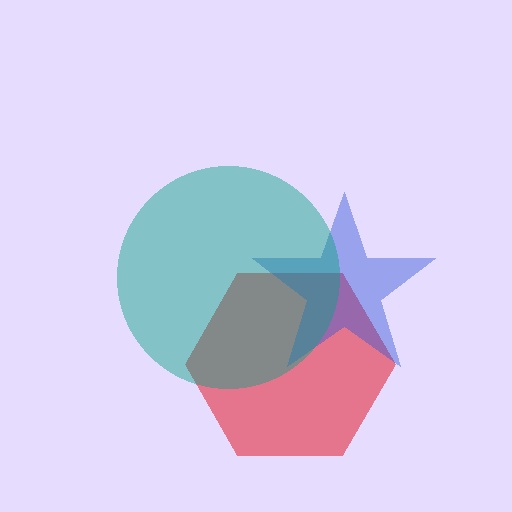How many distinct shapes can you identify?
There are 3 distinct shapes: a red hexagon, a blue star, a teal circle.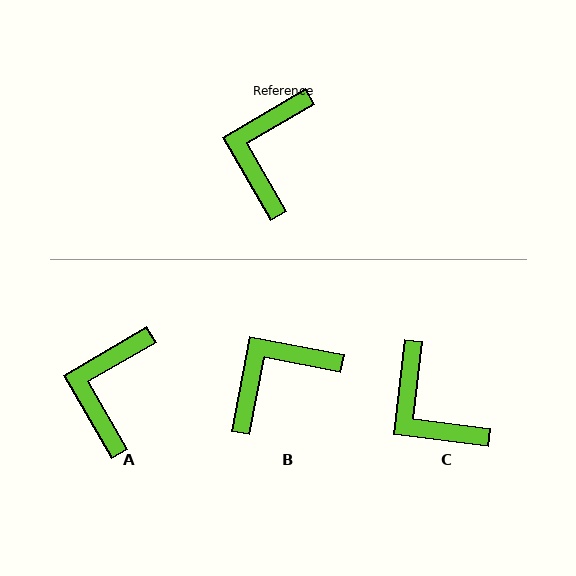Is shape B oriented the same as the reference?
No, it is off by about 41 degrees.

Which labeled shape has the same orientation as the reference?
A.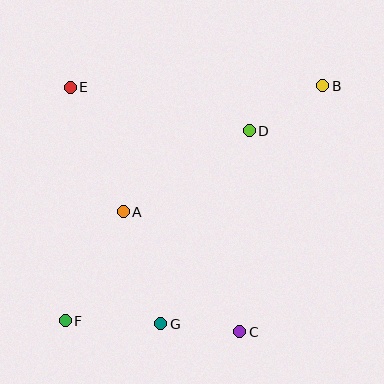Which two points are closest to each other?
Points C and G are closest to each other.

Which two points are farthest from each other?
Points B and F are farthest from each other.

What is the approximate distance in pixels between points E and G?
The distance between E and G is approximately 254 pixels.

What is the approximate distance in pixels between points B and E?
The distance between B and E is approximately 252 pixels.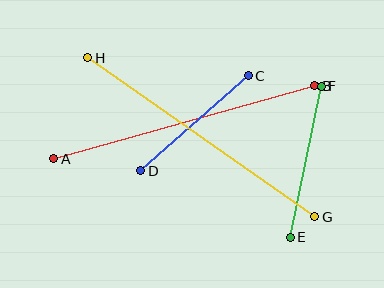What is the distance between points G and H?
The distance is approximately 277 pixels.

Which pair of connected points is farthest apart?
Points G and H are farthest apart.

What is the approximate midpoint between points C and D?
The midpoint is at approximately (195, 123) pixels.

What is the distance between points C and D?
The distance is approximately 144 pixels.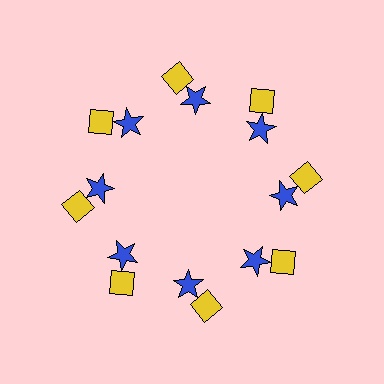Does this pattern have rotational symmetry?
Yes, this pattern has 8-fold rotational symmetry. It looks the same after rotating 45 degrees around the center.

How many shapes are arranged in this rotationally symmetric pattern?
There are 16 shapes, arranged in 8 groups of 2.